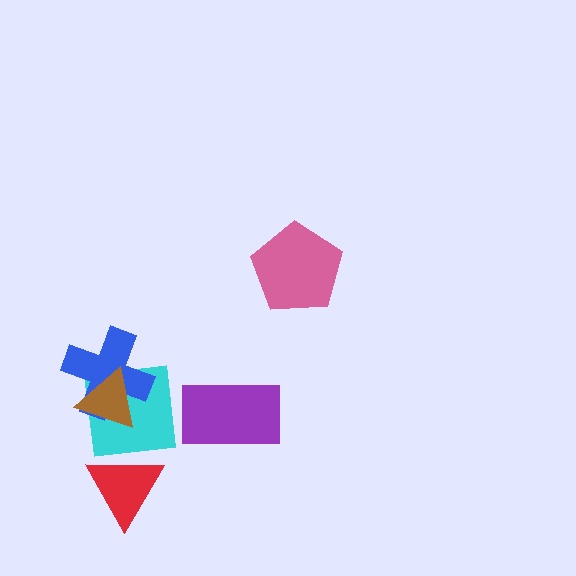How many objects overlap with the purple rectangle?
0 objects overlap with the purple rectangle.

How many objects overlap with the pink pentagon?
0 objects overlap with the pink pentagon.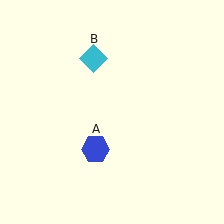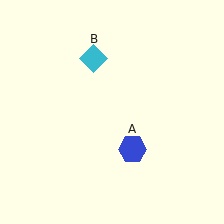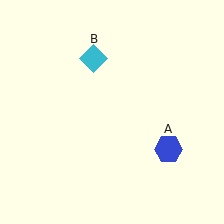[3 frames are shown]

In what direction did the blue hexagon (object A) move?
The blue hexagon (object A) moved right.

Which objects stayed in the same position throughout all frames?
Cyan diamond (object B) remained stationary.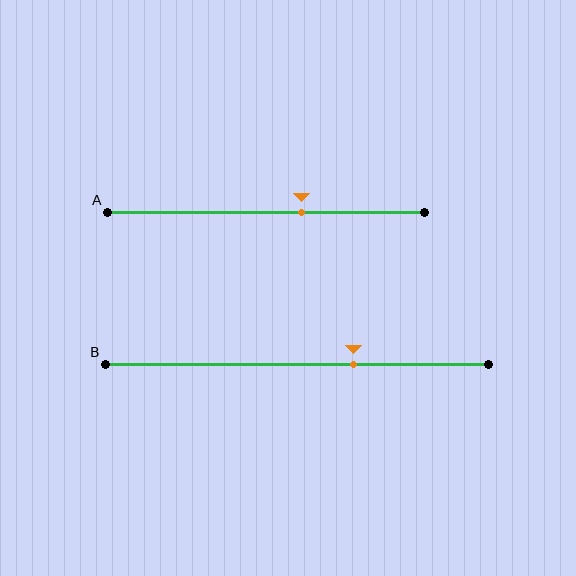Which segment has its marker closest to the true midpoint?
Segment A has its marker closest to the true midpoint.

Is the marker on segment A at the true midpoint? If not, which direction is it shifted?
No, the marker on segment A is shifted to the right by about 11% of the segment length.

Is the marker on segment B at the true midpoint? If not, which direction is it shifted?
No, the marker on segment B is shifted to the right by about 15% of the segment length.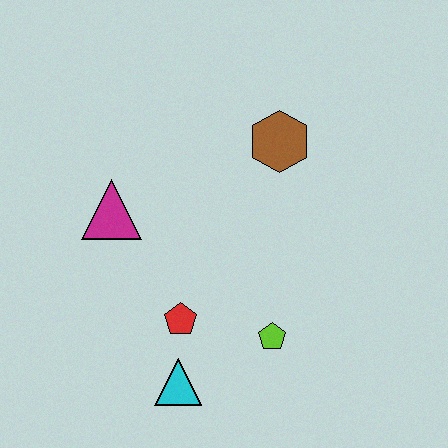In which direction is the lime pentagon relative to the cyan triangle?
The lime pentagon is to the right of the cyan triangle.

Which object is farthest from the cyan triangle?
The brown hexagon is farthest from the cyan triangle.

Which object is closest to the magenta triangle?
The red pentagon is closest to the magenta triangle.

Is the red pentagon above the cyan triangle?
Yes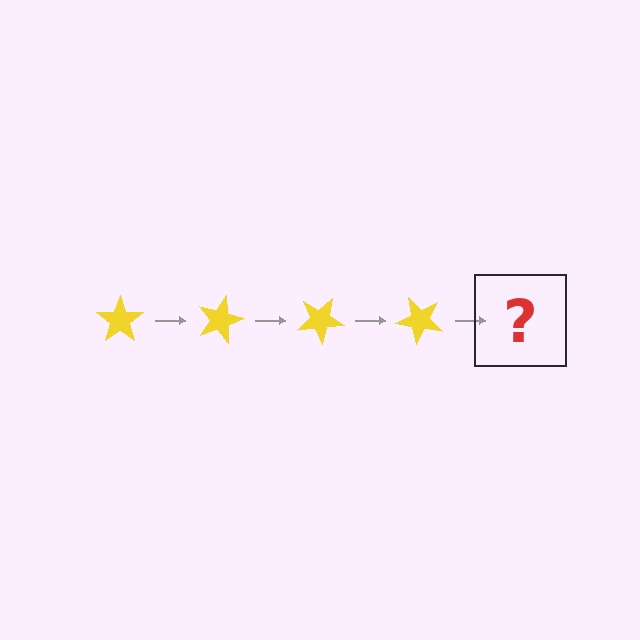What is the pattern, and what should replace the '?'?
The pattern is that the star rotates 15 degrees each step. The '?' should be a yellow star rotated 60 degrees.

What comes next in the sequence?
The next element should be a yellow star rotated 60 degrees.